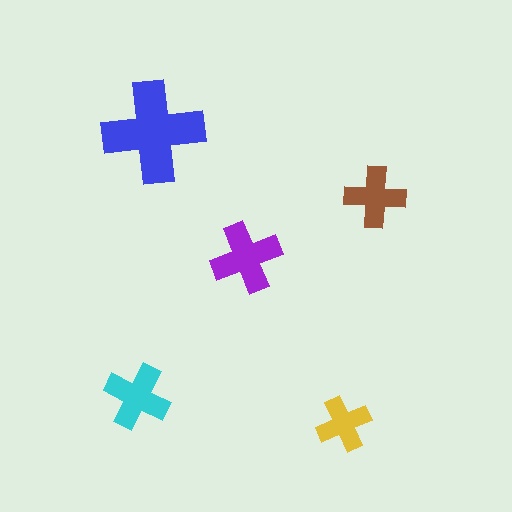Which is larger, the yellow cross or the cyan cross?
The cyan one.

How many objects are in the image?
There are 5 objects in the image.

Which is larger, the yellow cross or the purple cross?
The purple one.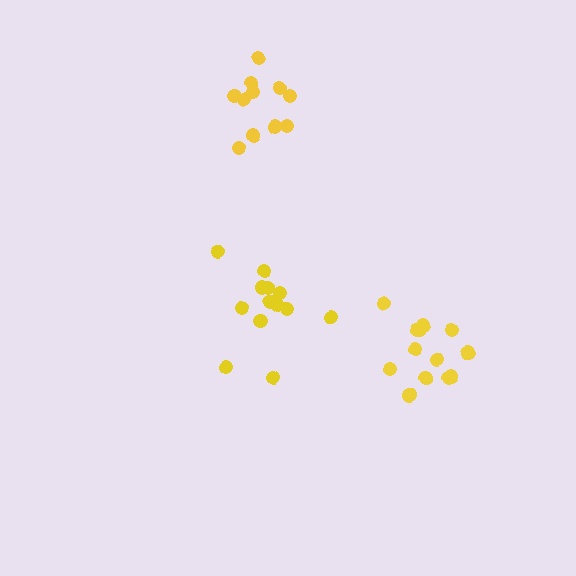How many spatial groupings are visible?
There are 3 spatial groupings.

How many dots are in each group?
Group 1: 14 dots, Group 2: 11 dots, Group 3: 13 dots (38 total).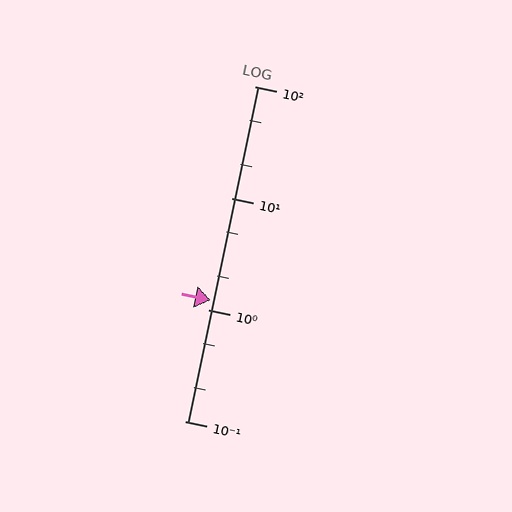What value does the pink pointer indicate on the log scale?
The pointer indicates approximately 1.2.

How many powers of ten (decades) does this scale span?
The scale spans 3 decades, from 0.1 to 100.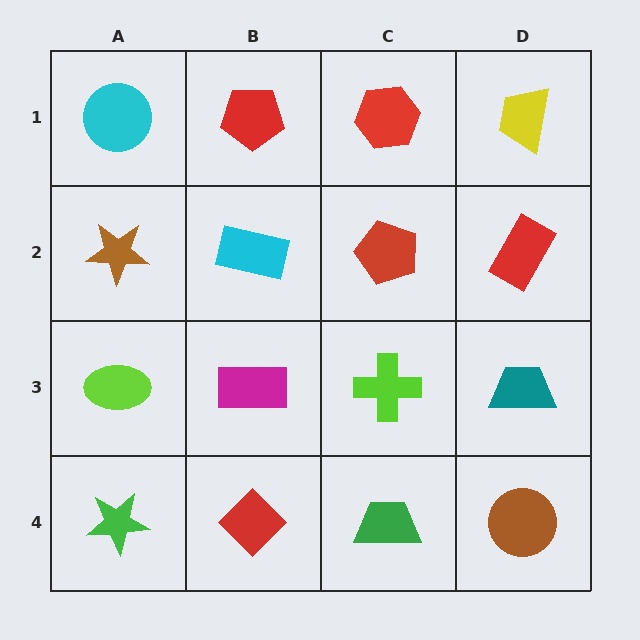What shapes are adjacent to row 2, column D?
A yellow trapezoid (row 1, column D), a teal trapezoid (row 3, column D), a red pentagon (row 2, column C).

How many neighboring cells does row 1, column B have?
3.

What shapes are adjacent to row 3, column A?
A brown star (row 2, column A), a green star (row 4, column A), a magenta rectangle (row 3, column B).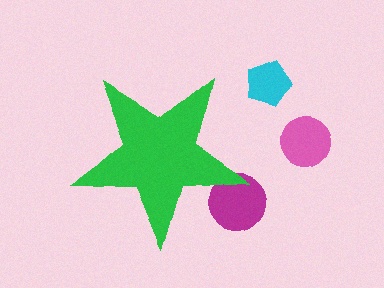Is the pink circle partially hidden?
No, the pink circle is fully visible.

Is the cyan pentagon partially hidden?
No, the cyan pentagon is fully visible.